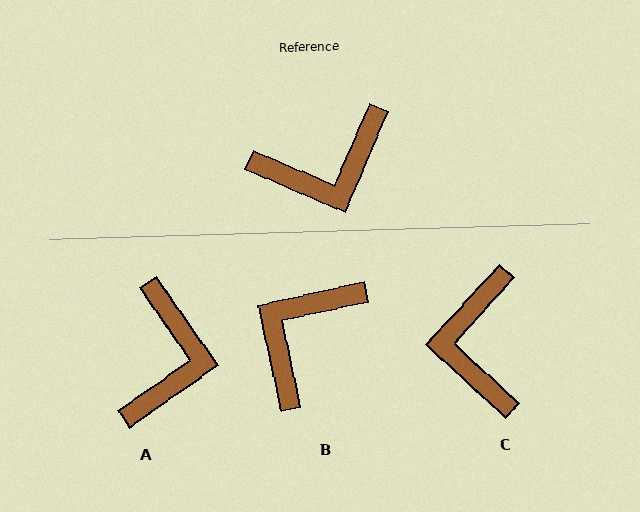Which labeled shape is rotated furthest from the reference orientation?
B, about 145 degrees away.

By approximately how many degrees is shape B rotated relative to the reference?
Approximately 145 degrees clockwise.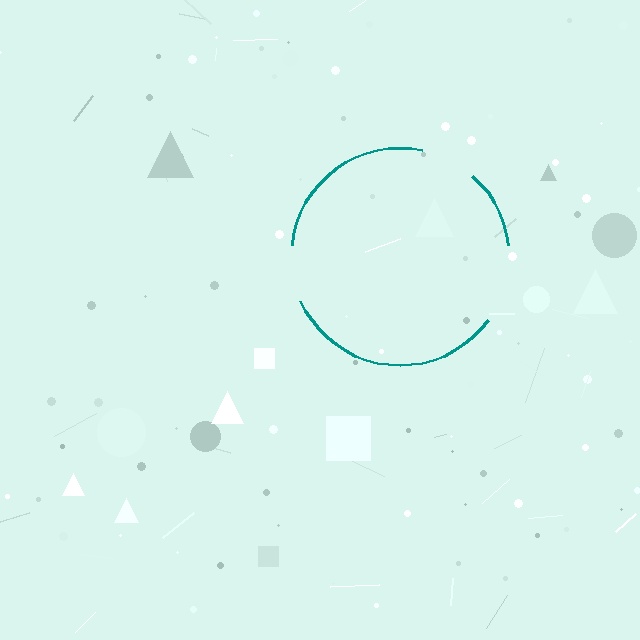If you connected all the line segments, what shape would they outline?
They would outline a circle.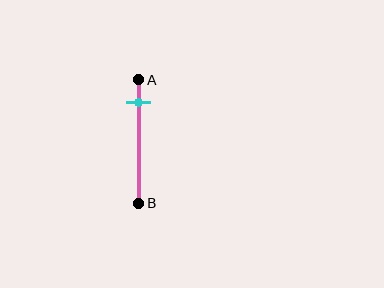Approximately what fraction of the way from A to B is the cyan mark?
The cyan mark is approximately 20% of the way from A to B.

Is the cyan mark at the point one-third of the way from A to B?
No, the mark is at about 20% from A, not at the 33% one-third point.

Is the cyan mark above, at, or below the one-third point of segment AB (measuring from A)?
The cyan mark is above the one-third point of segment AB.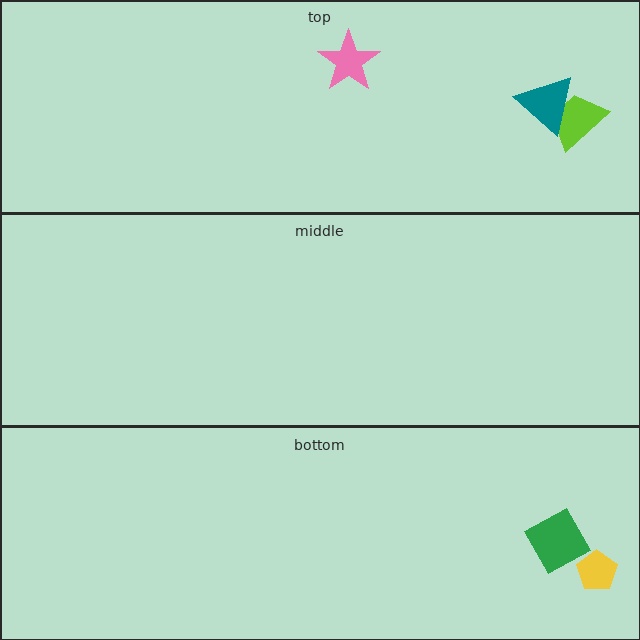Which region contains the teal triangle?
The top region.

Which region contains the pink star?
The top region.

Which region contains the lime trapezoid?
The top region.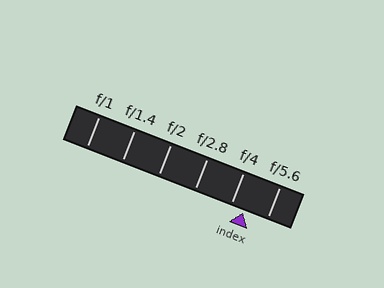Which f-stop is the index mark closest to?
The index mark is closest to f/4.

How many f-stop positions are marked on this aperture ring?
There are 6 f-stop positions marked.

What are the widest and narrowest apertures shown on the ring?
The widest aperture shown is f/1 and the narrowest is f/5.6.